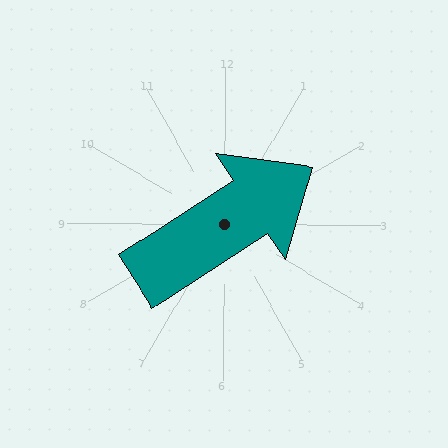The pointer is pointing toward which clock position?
Roughly 2 o'clock.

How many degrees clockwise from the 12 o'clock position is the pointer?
Approximately 57 degrees.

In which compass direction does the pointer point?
Northeast.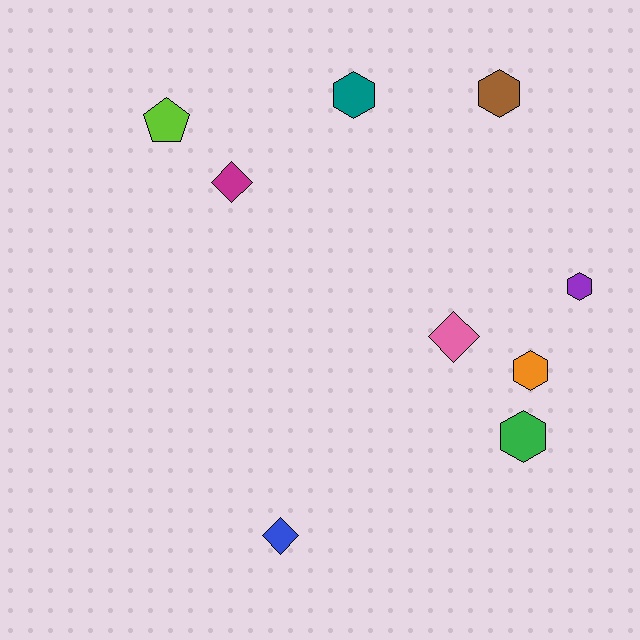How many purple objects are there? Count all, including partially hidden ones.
There is 1 purple object.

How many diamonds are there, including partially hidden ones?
There are 3 diamonds.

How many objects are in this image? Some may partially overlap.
There are 9 objects.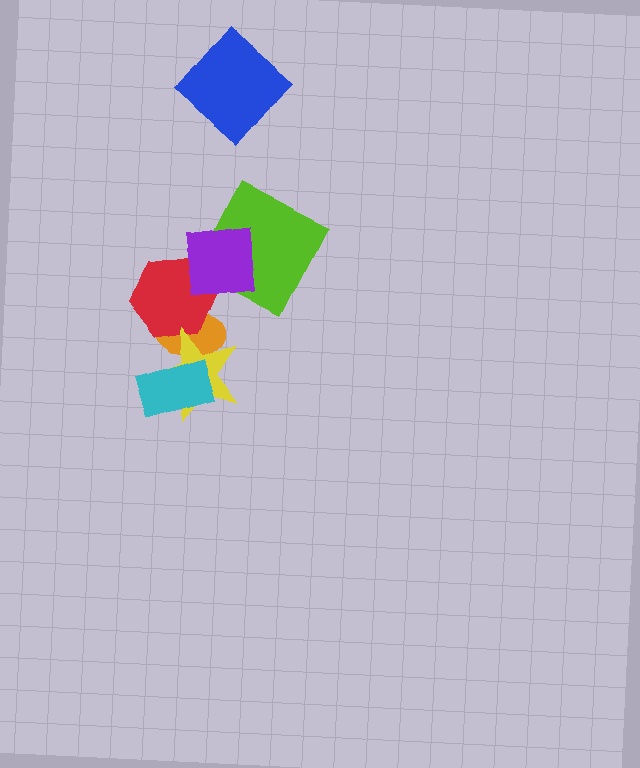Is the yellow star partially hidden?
Yes, it is partially covered by another shape.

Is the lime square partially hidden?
Yes, it is partially covered by another shape.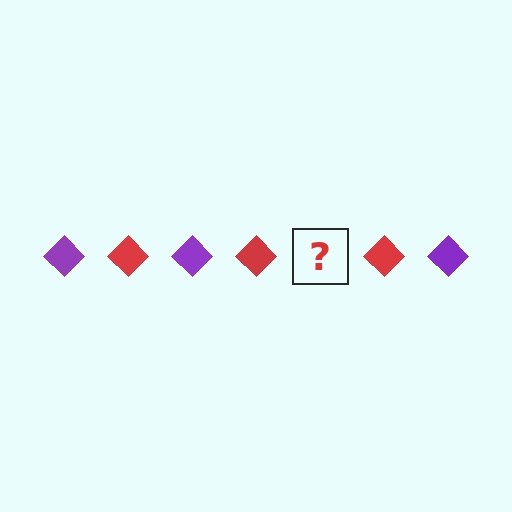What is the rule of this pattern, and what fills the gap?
The rule is that the pattern cycles through purple, red diamonds. The gap should be filled with a purple diamond.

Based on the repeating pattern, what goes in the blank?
The blank should be a purple diamond.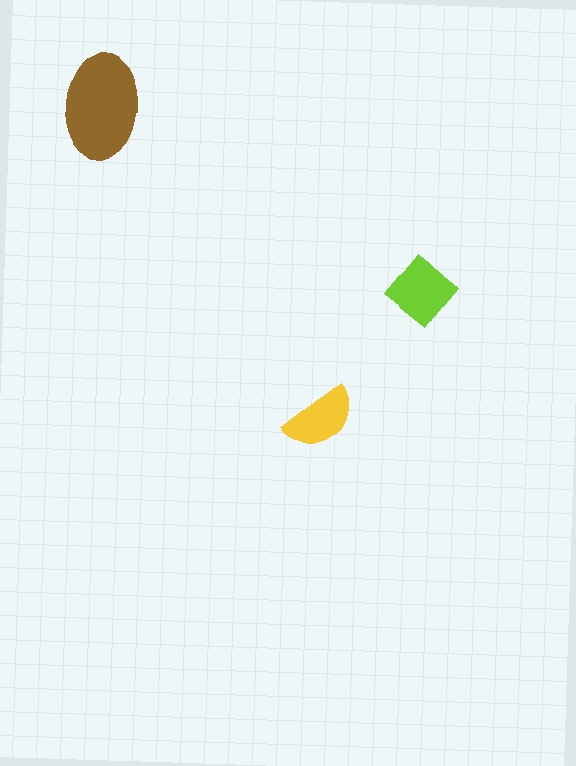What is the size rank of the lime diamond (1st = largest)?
2nd.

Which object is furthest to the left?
The brown ellipse is leftmost.